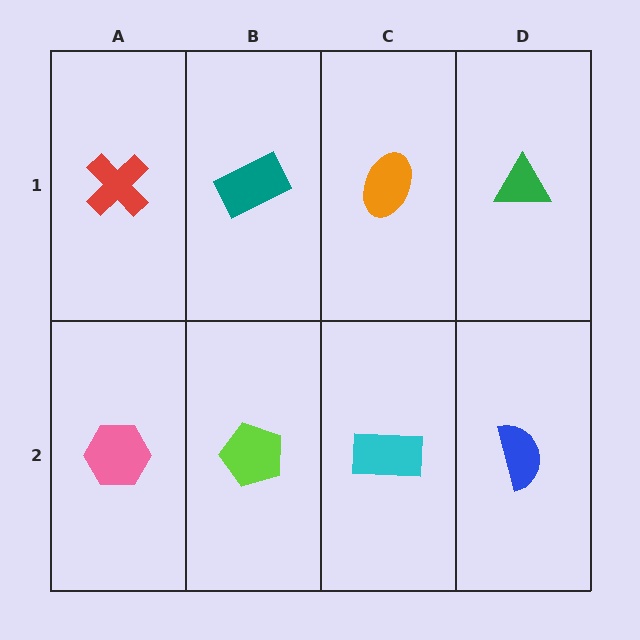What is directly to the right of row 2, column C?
A blue semicircle.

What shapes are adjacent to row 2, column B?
A teal rectangle (row 1, column B), a pink hexagon (row 2, column A), a cyan rectangle (row 2, column C).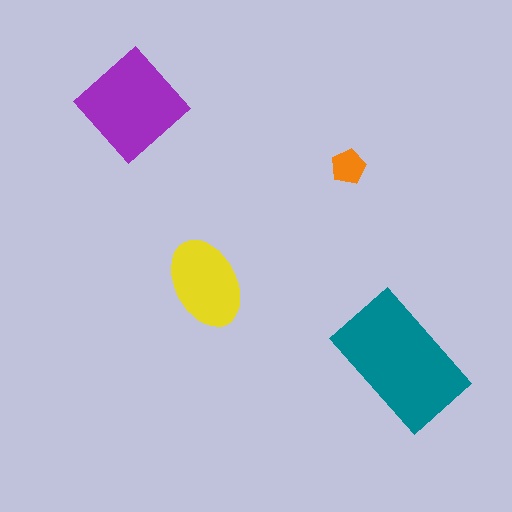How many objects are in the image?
There are 4 objects in the image.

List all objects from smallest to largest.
The orange pentagon, the yellow ellipse, the purple diamond, the teal rectangle.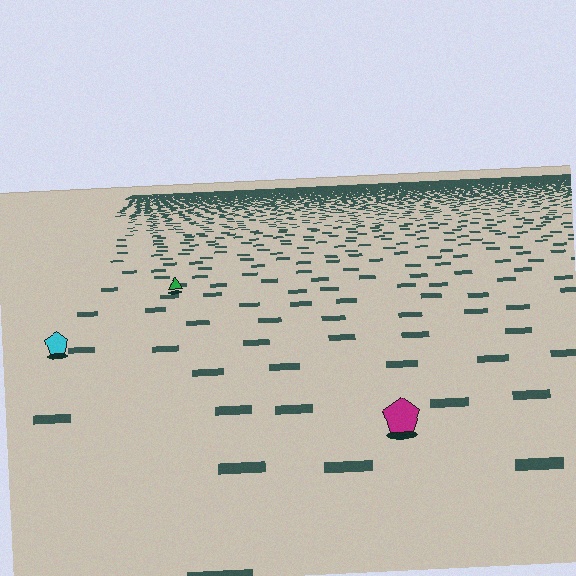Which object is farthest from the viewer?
The green triangle is farthest from the viewer. It appears smaller and the ground texture around it is denser.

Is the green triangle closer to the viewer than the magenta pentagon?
No. The magenta pentagon is closer — you can tell from the texture gradient: the ground texture is coarser near it.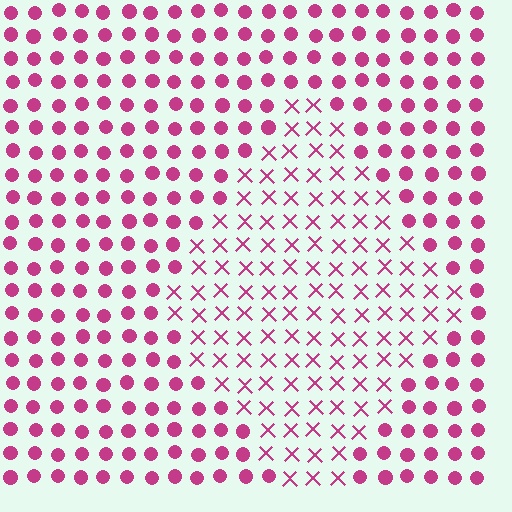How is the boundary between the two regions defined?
The boundary is defined by a change in element shape: X marks inside vs. circles outside. All elements share the same color and spacing.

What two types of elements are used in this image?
The image uses X marks inside the diamond region and circles outside it.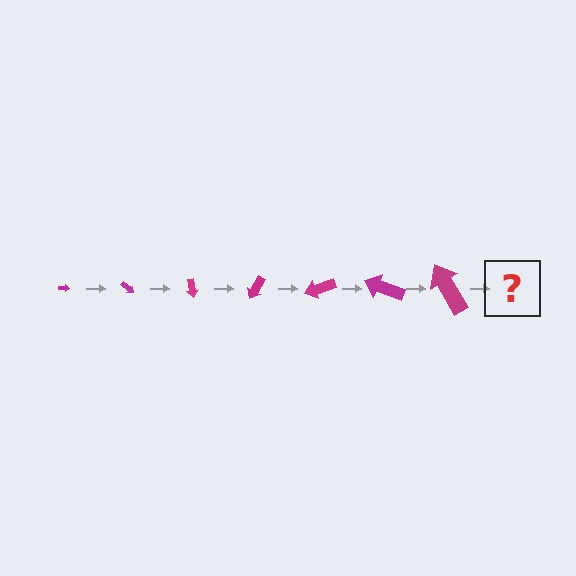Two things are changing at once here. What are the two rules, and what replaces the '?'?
The two rules are that the arrow grows larger each step and it rotates 40 degrees each step. The '?' should be an arrow, larger than the previous one and rotated 280 degrees from the start.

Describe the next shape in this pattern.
It should be an arrow, larger than the previous one and rotated 280 degrees from the start.